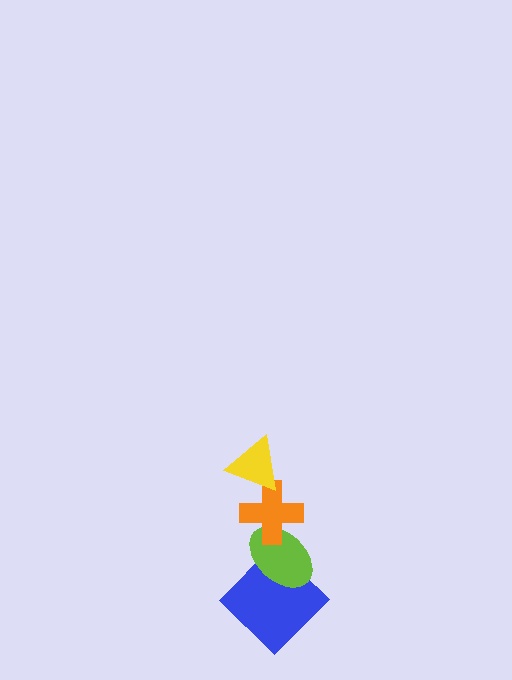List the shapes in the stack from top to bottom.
From top to bottom: the yellow triangle, the orange cross, the lime ellipse, the blue diamond.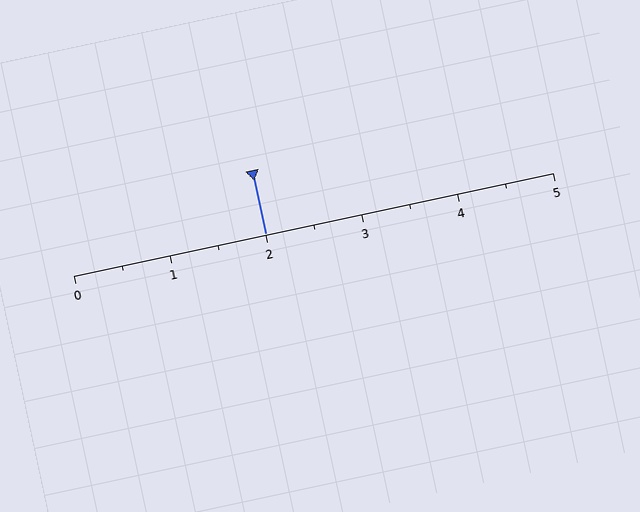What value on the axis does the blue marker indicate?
The marker indicates approximately 2.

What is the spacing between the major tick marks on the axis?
The major ticks are spaced 1 apart.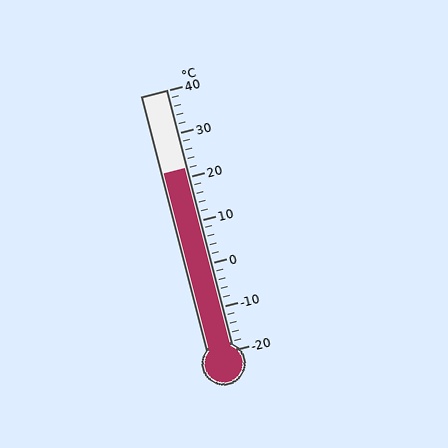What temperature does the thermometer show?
The thermometer shows approximately 22°C.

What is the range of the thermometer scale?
The thermometer scale ranges from -20°C to 40°C.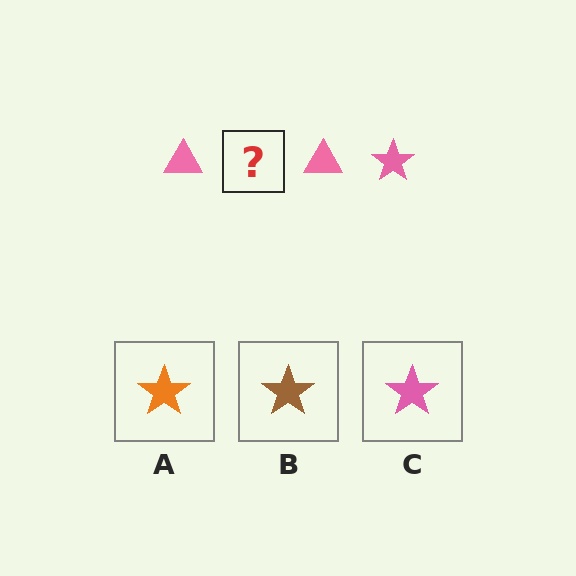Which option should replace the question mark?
Option C.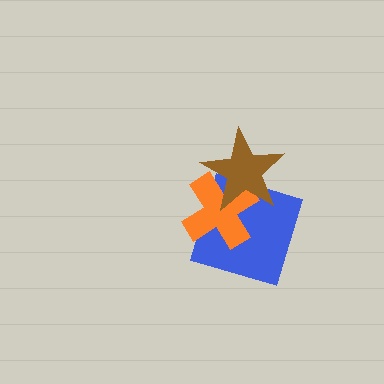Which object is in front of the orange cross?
The brown star is in front of the orange cross.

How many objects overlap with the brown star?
2 objects overlap with the brown star.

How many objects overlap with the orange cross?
2 objects overlap with the orange cross.